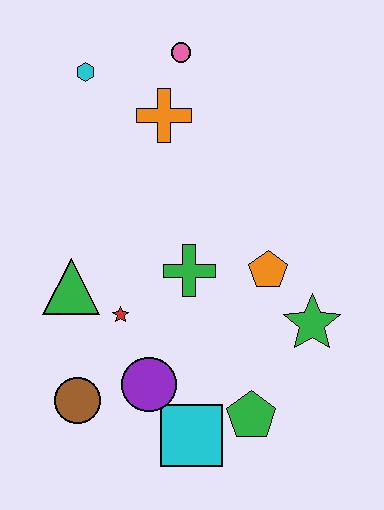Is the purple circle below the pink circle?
Yes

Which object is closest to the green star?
The orange pentagon is closest to the green star.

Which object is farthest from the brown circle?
The pink circle is farthest from the brown circle.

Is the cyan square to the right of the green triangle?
Yes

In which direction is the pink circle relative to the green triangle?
The pink circle is above the green triangle.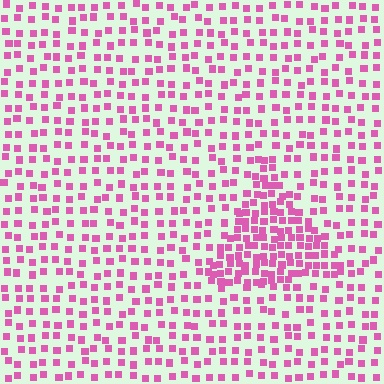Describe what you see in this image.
The image contains small pink elements arranged at two different densities. A triangle-shaped region is visible where the elements are more densely packed than the surrounding area.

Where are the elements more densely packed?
The elements are more densely packed inside the triangle boundary.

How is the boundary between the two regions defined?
The boundary is defined by a change in element density (approximately 2.2x ratio). All elements are the same color, size, and shape.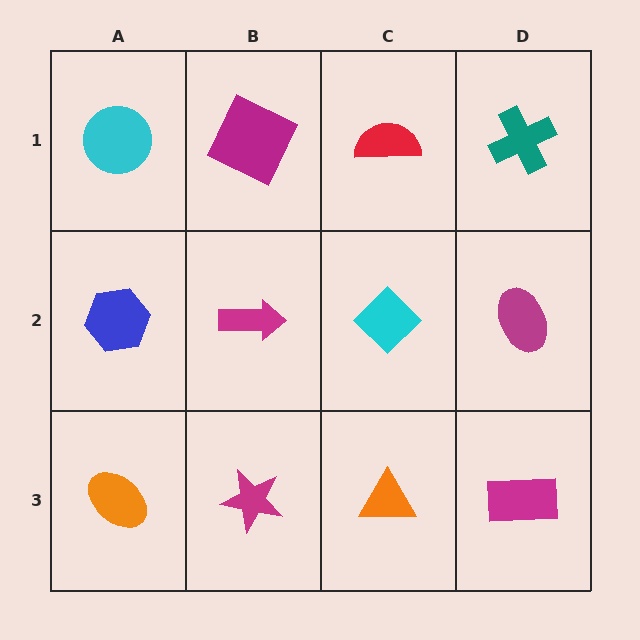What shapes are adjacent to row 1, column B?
A magenta arrow (row 2, column B), a cyan circle (row 1, column A), a red semicircle (row 1, column C).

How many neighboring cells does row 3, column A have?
2.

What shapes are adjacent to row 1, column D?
A magenta ellipse (row 2, column D), a red semicircle (row 1, column C).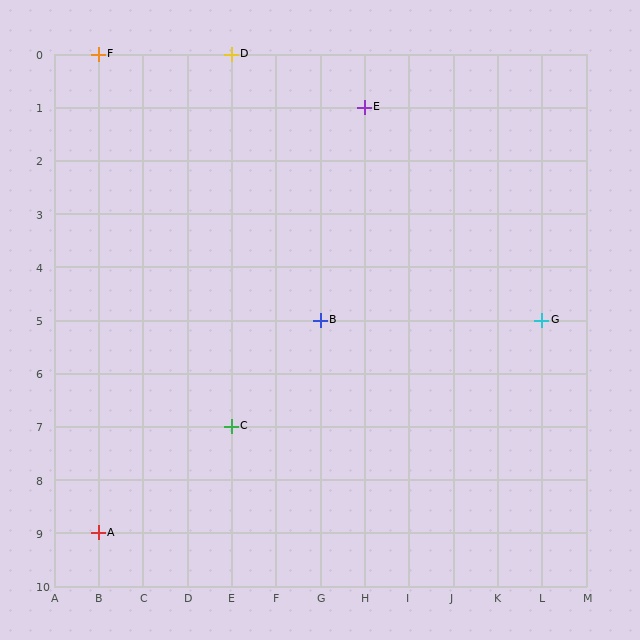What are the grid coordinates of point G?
Point G is at grid coordinates (L, 5).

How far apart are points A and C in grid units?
Points A and C are 3 columns and 2 rows apart (about 3.6 grid units diagonally).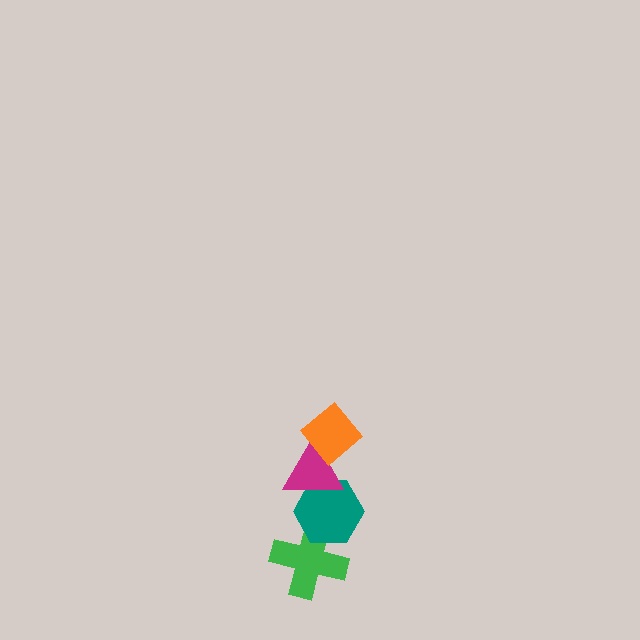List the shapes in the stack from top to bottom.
From top to bottom: the orange diamond, the magenta triangle, the teal hexagon, the green cross.